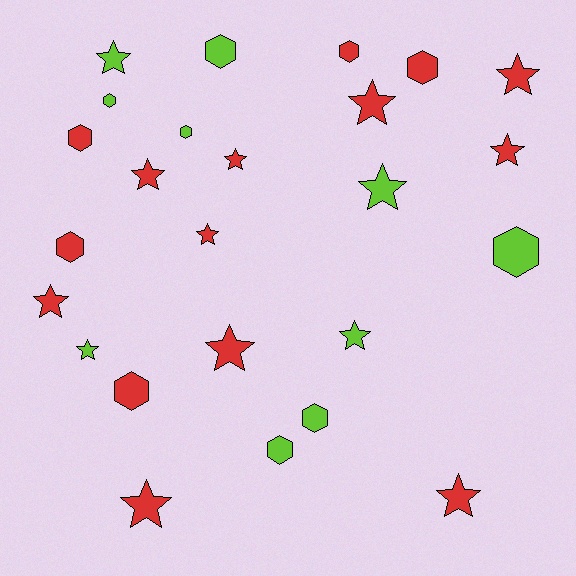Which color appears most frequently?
Red, with 15 objects.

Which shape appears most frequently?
Star, with 14 objects.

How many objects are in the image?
There are 25 objects.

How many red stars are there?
There are 10 red stars.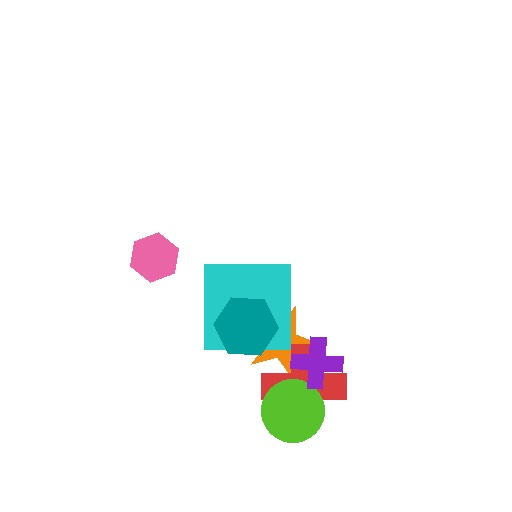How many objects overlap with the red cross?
3 objects overlap with the red cross.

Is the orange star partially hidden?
Yes, it is partially covered by another shape.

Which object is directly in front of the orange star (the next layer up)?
The red cross is directly in front of the orange star.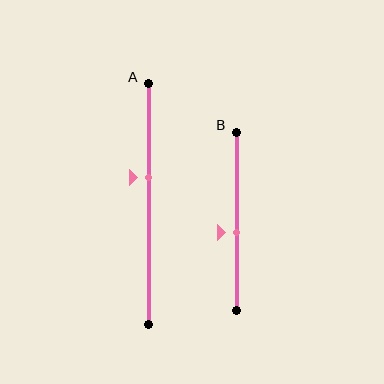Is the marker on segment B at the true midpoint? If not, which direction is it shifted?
No, the marker on segment B is shifted downward by about 6% of the segment length.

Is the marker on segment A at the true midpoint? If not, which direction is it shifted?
No, the marker on segment A is shifted upward by about 11% of the segment length.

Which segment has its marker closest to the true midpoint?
Segment B has its marker closest to the true midpoint.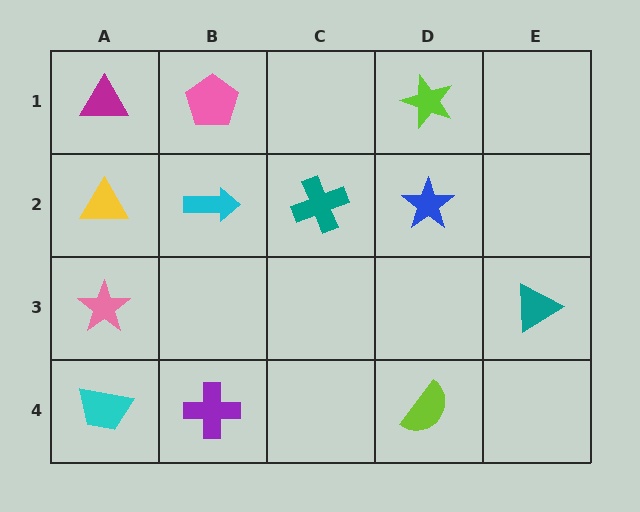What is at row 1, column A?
A magenta triangle.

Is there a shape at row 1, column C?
No, that cell is empty.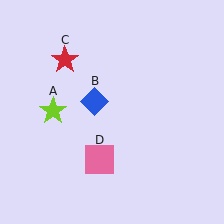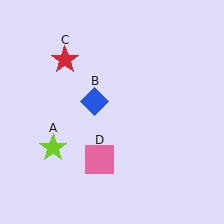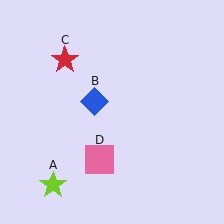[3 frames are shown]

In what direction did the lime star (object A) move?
The lime star (object A) moved down.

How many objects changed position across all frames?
1 object changed position: lime star (object A).